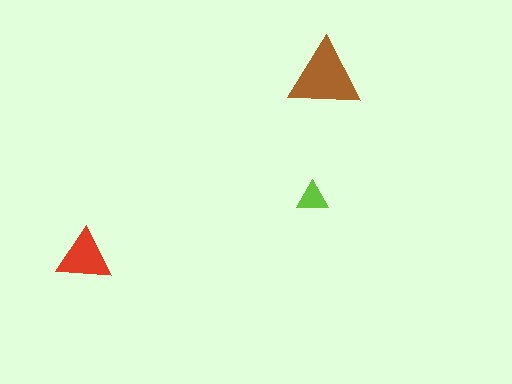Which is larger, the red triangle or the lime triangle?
The red one.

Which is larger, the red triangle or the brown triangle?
The brown one.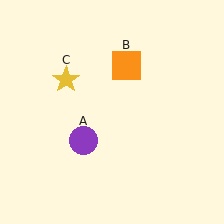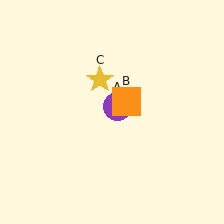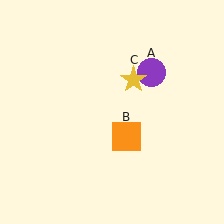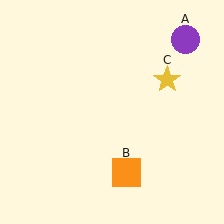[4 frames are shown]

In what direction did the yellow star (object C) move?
The yellow star (object C) moved right.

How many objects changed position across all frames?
3 objects changed position: purple circle (object A), orange square (object B), yellow star (object C).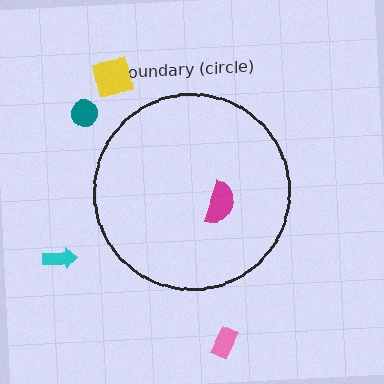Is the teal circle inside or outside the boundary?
Outside.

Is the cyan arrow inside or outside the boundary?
Outside.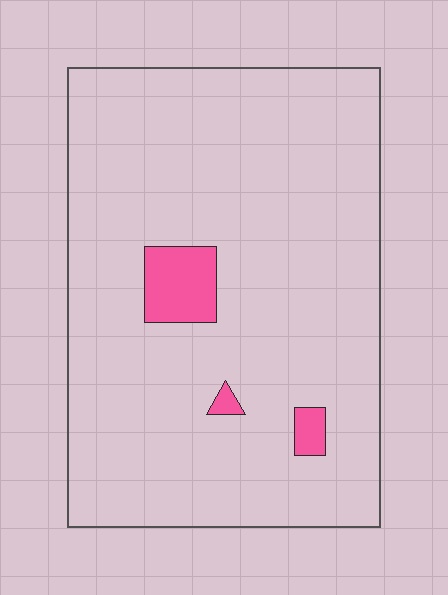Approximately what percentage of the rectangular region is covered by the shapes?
Approximately 5%.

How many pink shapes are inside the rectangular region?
3.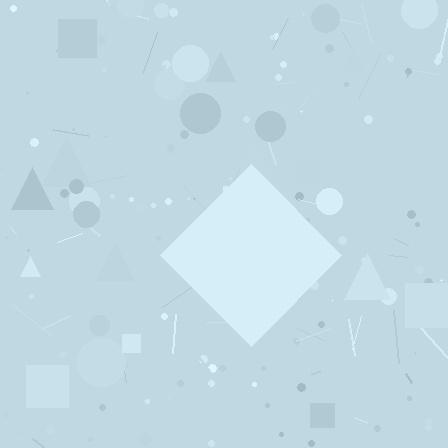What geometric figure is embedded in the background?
A diamond is embedded in the background.